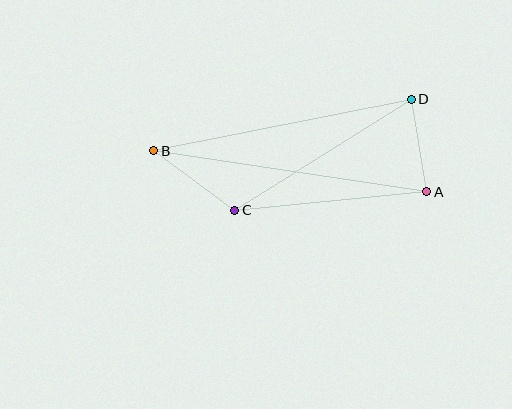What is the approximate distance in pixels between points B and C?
The distance between B and C is approximately 100 pixels.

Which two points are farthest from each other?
Points A and B are farthest from each other.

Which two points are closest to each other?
Points A and D are closest to each other.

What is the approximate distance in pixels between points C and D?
The distance between C and D is approximately 209 pixels.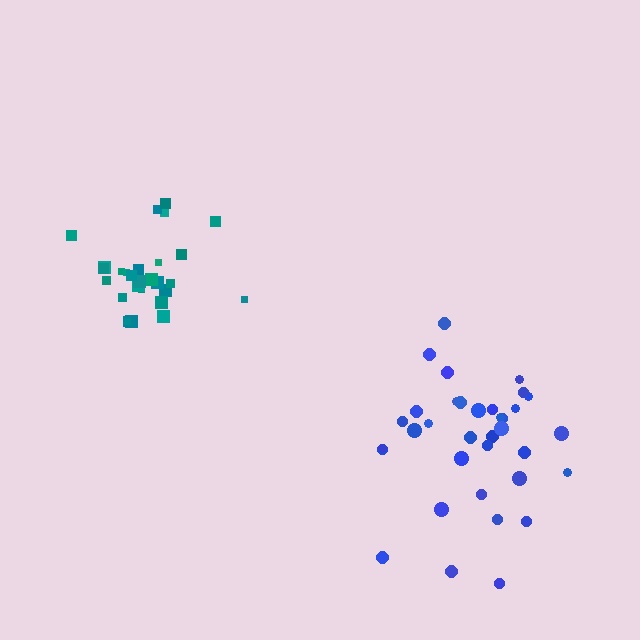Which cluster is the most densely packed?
Teal.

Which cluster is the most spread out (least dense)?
Blue.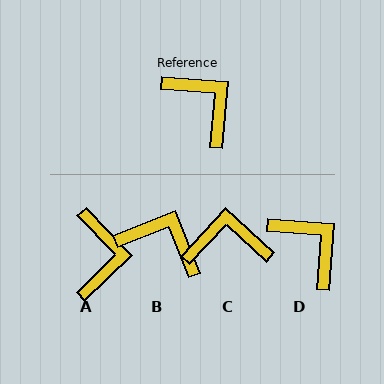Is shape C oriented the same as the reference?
No, it is off by about 52 degrees.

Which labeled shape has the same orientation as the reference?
D.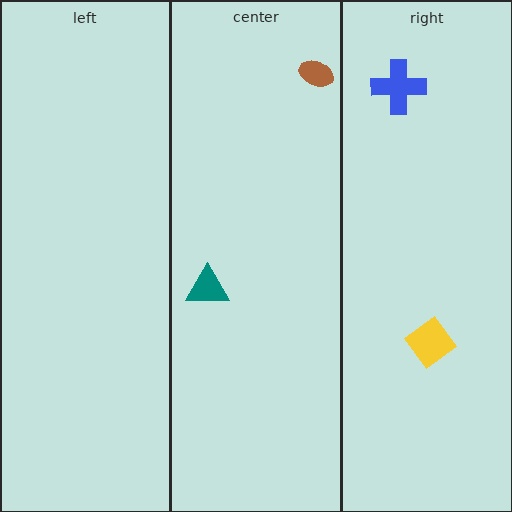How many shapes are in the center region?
2.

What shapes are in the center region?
The teal triangle, the brown ellipse.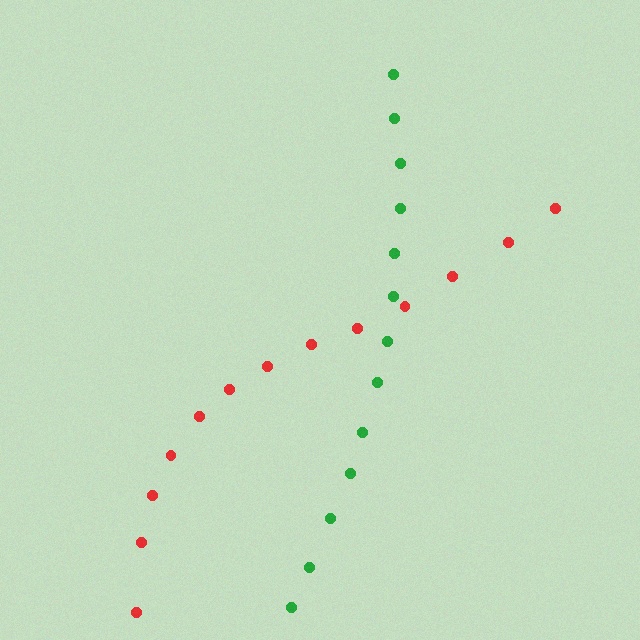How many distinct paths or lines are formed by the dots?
There are 2 distinct paths.